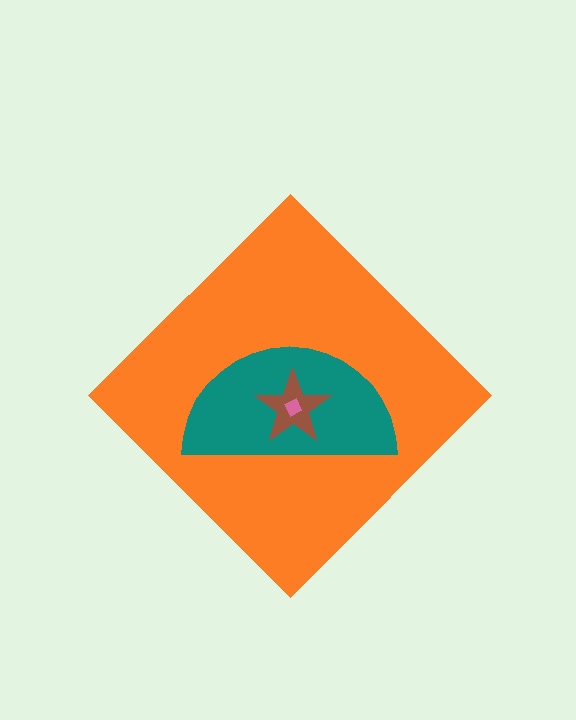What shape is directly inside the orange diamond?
The teal semicircle.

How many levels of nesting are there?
4.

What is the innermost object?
The pink square.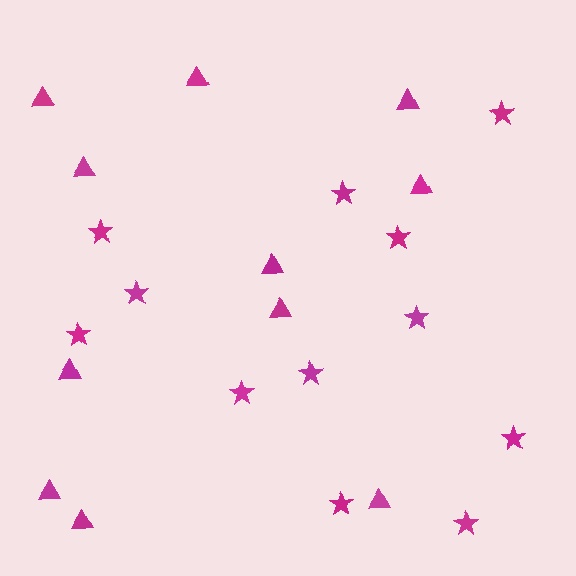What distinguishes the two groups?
There are 2 groups: one group of stars (12) and one group of triangles (11).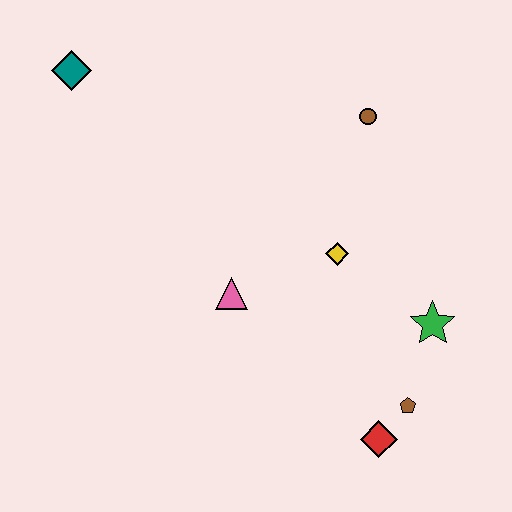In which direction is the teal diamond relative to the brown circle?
The teal diamond is to the left of the brown circle.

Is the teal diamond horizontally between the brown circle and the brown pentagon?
No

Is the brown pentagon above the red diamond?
Yes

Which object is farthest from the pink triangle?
The teal diamond is farthest from the pink triangle.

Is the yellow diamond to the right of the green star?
No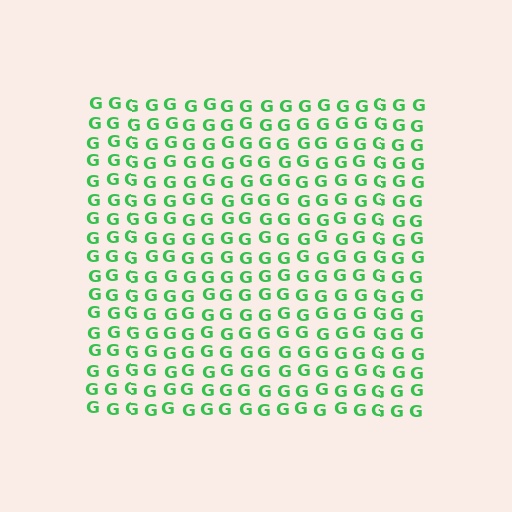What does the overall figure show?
The overall figure shows a square.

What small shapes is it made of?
It is made of small letter G's.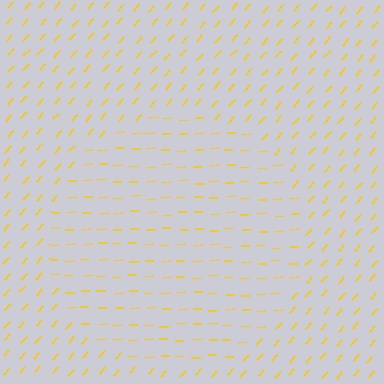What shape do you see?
I see a circle.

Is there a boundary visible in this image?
Yes, there is a texture boundary formed by a change in line orientation.